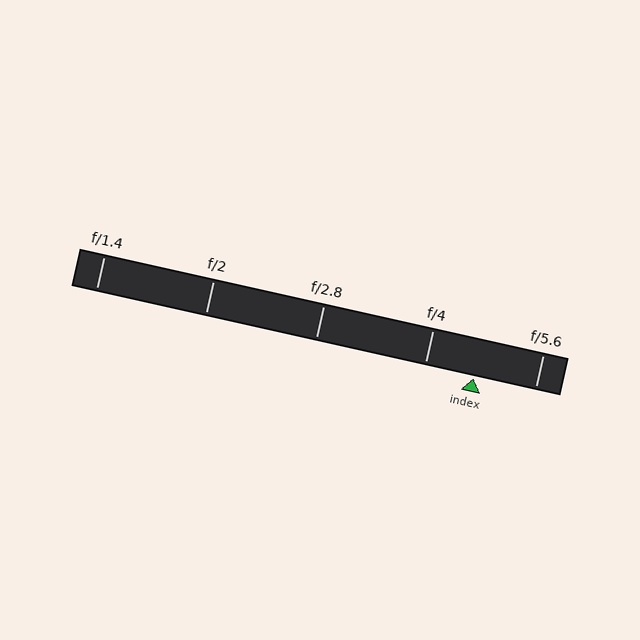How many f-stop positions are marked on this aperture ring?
There are 5 f-stop positions marked.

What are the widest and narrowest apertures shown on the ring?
The widest aperture shown is f/1.4 and the narrowest is f/5.6.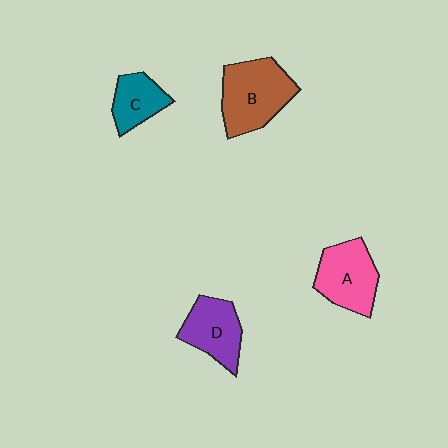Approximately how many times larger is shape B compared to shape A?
Approximately 1.2 times.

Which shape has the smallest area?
Shape C (teal).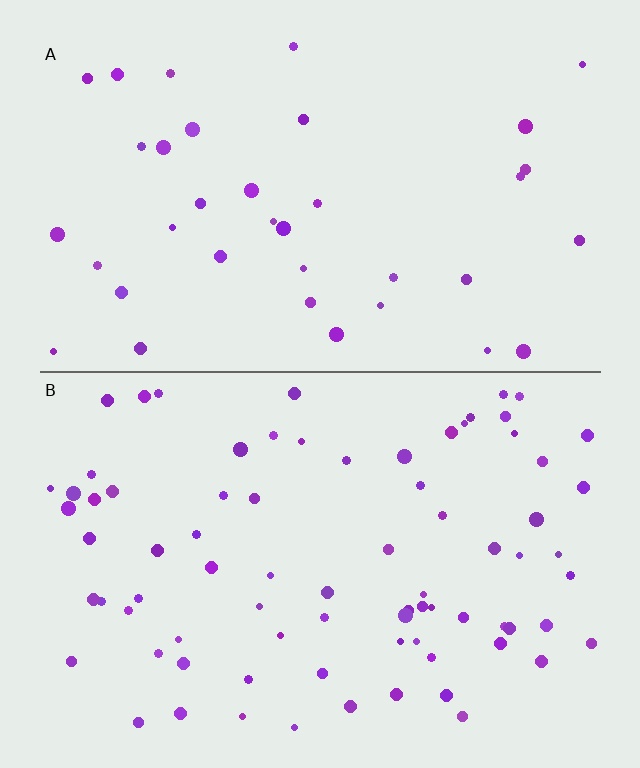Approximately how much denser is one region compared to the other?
Approximately 2.2× — region B over region A.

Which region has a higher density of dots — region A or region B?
B (the bottom).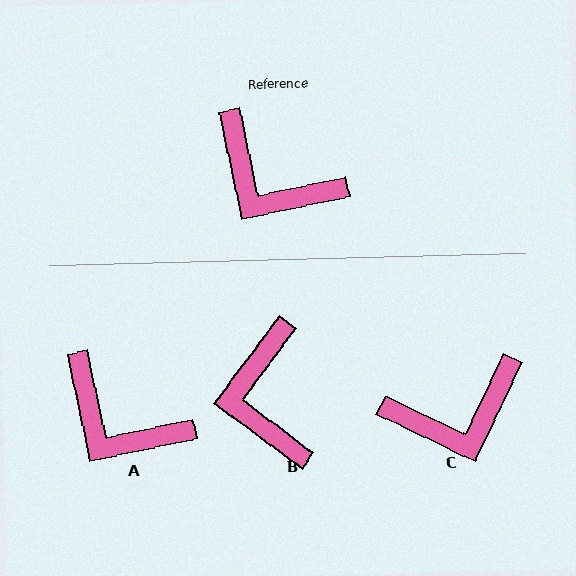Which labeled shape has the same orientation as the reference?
A.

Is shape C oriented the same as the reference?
No, it is off by about 53 degrees.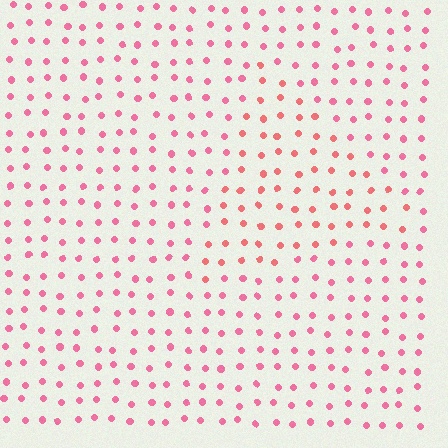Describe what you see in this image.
The image is filled with small pink elements in a uniform arrangement. A triangle-shaped region is visible where the elements are tinted to a slightly different hue, forming a subtle color boundary.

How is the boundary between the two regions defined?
The boundary is defined purely by a slight shift in hue (about 20 degrees). Spacing, size, and orientation are identical on both sides.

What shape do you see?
I see a triangle.